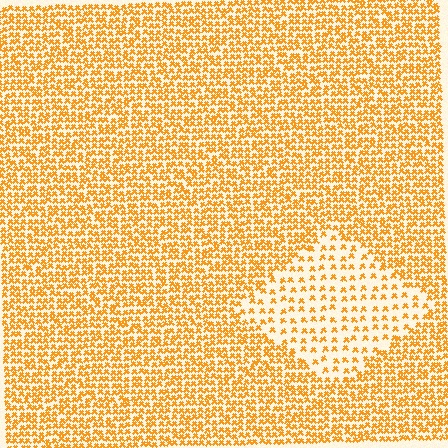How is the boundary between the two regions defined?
The boundary is defined by a change in element density (approximately 2.4x ratio). All elements are the same color, size, and shape.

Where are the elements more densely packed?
The elements are more densely packed outside the diamond boundary.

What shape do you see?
I see a diamond.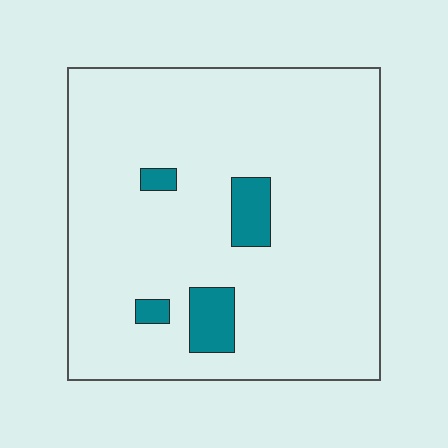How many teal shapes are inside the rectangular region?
4.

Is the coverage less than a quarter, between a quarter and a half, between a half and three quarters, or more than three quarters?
Less than a quarter.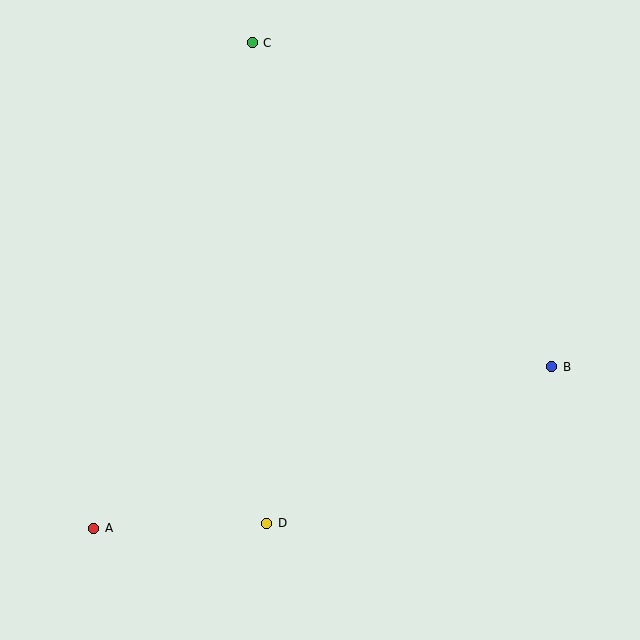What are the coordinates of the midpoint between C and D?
The midpoint between C and D is at (259, 283).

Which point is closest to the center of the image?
Point D at (267, 523) is closest to the center.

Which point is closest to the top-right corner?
Point B is closest to the top-right corner.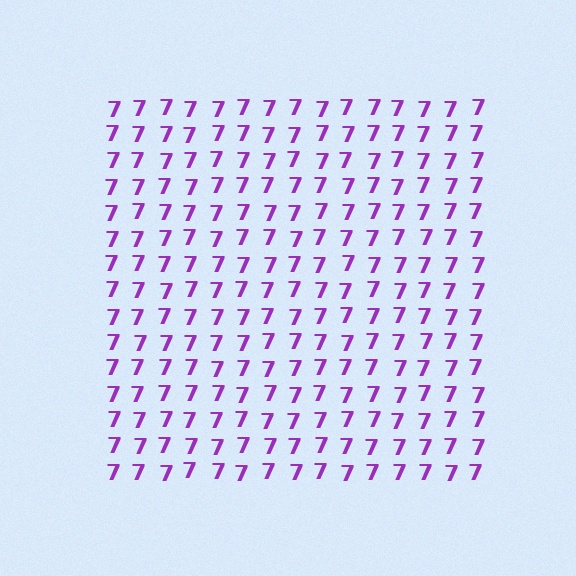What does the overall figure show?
The overall figure shows a square.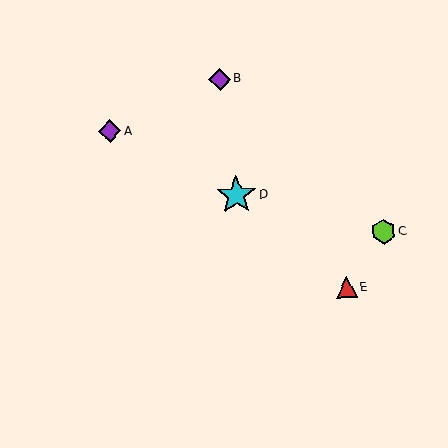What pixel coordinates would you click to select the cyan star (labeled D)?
Click at (236, 195) to select the cyan star D.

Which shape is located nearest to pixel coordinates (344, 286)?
The red triangle (labeled E) at (347, 287) is nearest to that location.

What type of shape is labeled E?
Shape E is a red triangle.